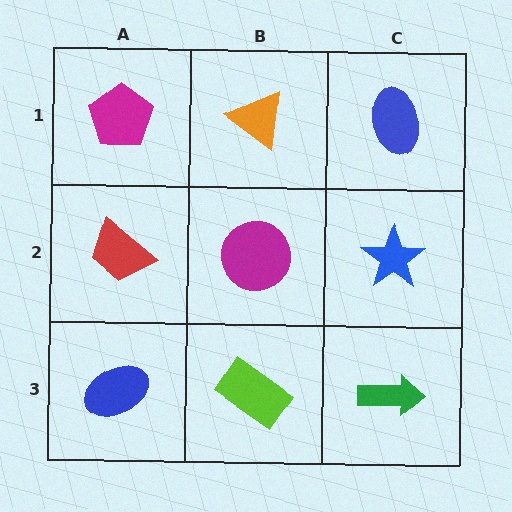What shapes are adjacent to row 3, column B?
A magenta circle (row 2, column B), a blue ellipse (row 3, column A), a green arrow (row 3, column C).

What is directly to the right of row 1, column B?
A blue ellipse.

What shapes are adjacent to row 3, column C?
A blue star (row 2, column C), a lime rectangle (row 3, column B).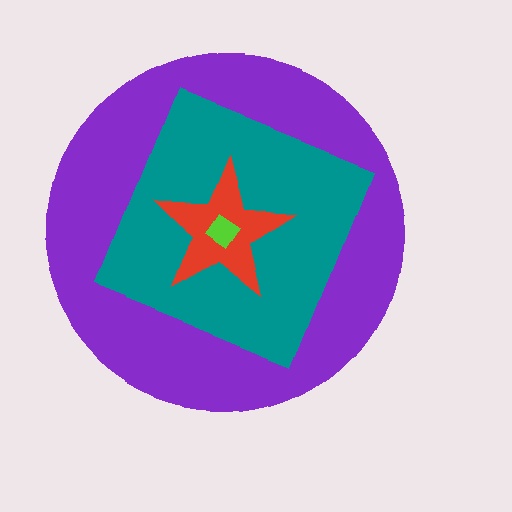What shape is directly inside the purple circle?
The teal diamond.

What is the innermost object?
The lime diamond.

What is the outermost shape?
The purple circle.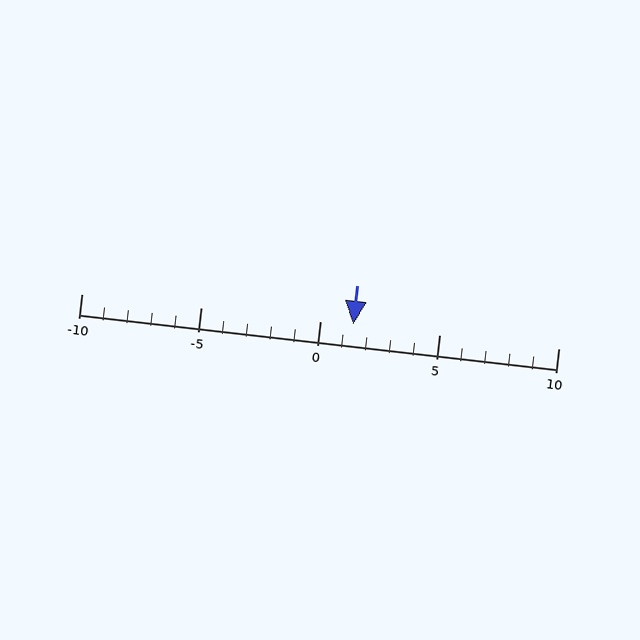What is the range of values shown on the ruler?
The ruler shows values from -10 to 10.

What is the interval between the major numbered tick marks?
The major tick marks are spaced 5 units apart.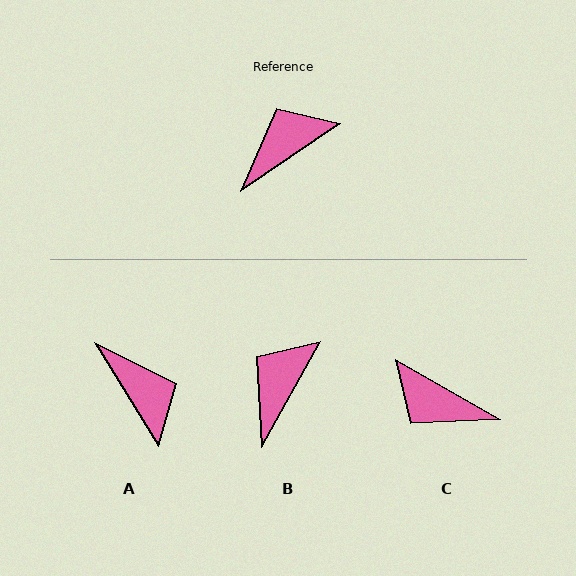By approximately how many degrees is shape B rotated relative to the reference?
Approximately 27 degrees counter-clockwise.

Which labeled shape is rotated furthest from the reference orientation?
C, about 116 degrees away.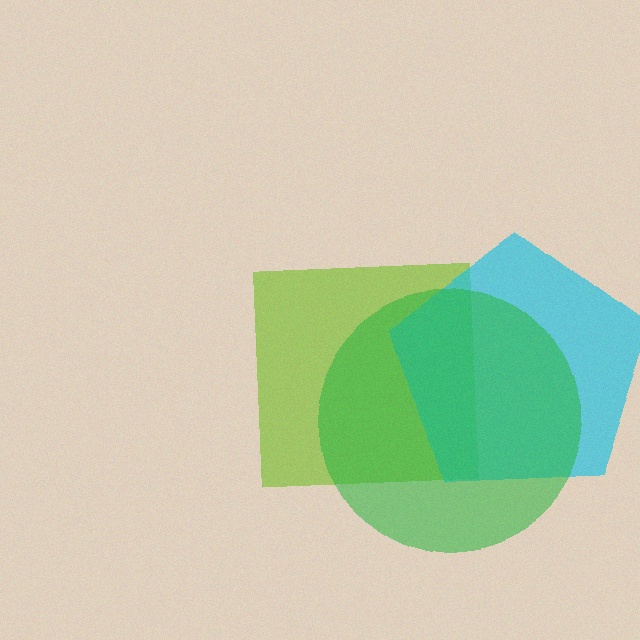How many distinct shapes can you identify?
There are 3 distinct shapes: a lime square, a cyan pentagon, a green circle.